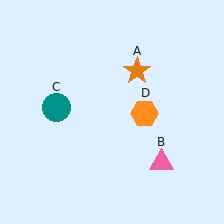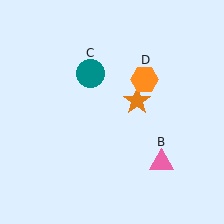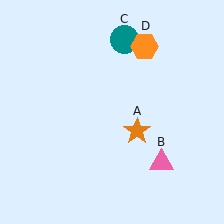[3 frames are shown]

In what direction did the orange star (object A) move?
The orange star (object A) moved down.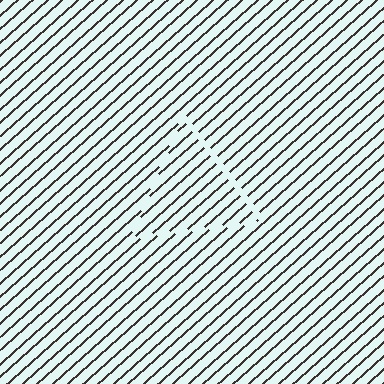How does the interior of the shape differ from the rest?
The interior of the shape contains the same grating, shifted by half a period — the contour is defined by the phase discontinuity where line-ends from the inner and outer gratings abut.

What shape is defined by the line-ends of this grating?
An illusory triangle. The interior of the shape contains the same grating, shifted by half a period — the contour is defined by the phase discontinuity where line-ends from the inner and outer gratings abut.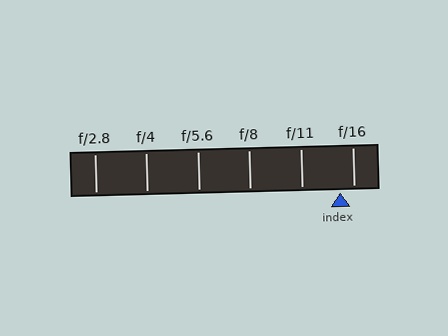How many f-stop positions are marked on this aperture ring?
There are 6 f-stop positions marked.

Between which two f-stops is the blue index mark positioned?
The index mark is between f/11 and f/16.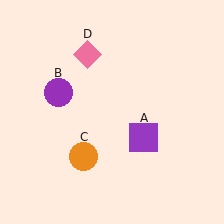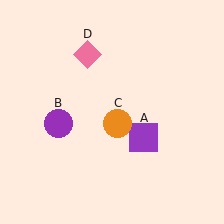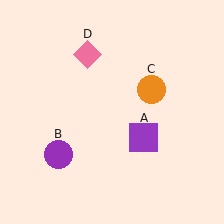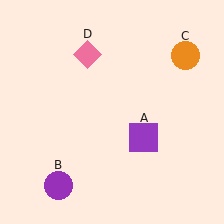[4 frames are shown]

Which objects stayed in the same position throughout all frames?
Purple square (object A) and pink diamond (object D) remained stationary.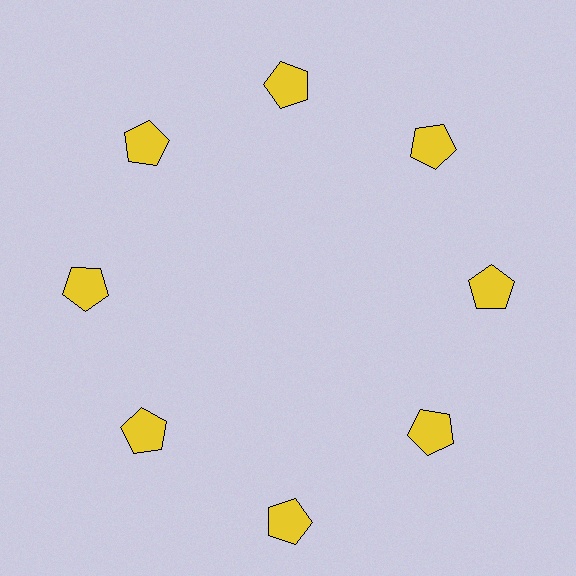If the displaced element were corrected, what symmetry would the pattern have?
It would have 8-fold rotational symmetry — the pattern would map onto itself every 45 degrees.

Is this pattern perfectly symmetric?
No. The 8 yellow pentagons are arranged in a ring, but one element near the 6 o'clock position is pushed outward from the center, breaking the 8-fold rotational symmetry.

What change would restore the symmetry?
The symmetry would be restored by moving it inward, back onto the ring so that all 8 pentagons sit at equal angles and equal distance from the center.